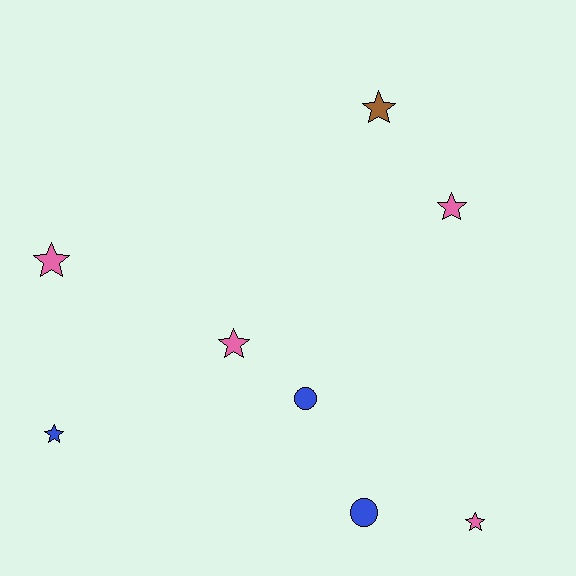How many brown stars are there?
There is 1 brown star.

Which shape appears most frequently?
Star, with 6 objects.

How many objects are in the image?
There are 8 objects.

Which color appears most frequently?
Pink, with 4 objects.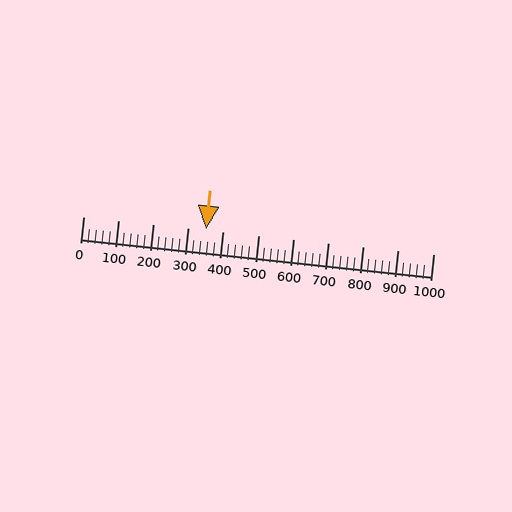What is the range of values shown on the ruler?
The ruler shows values from 0 to 1000.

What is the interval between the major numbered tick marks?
The major tick marks are spaced 100 units apart.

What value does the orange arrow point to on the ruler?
The orange arrow points to approximately 351.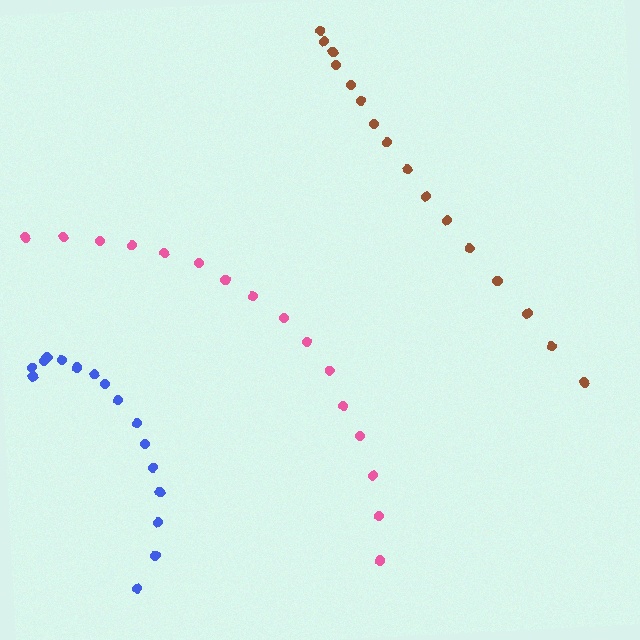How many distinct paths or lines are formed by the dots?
There are 3 distinct paths.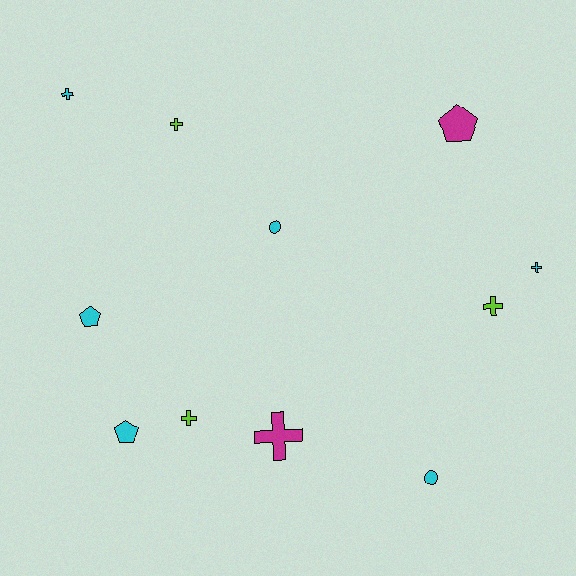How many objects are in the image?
There are 11 objects.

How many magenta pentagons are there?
There is 1 magenta pentagon.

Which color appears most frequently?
Cyan, with 6 objects.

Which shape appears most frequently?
Cross, with 6 objects.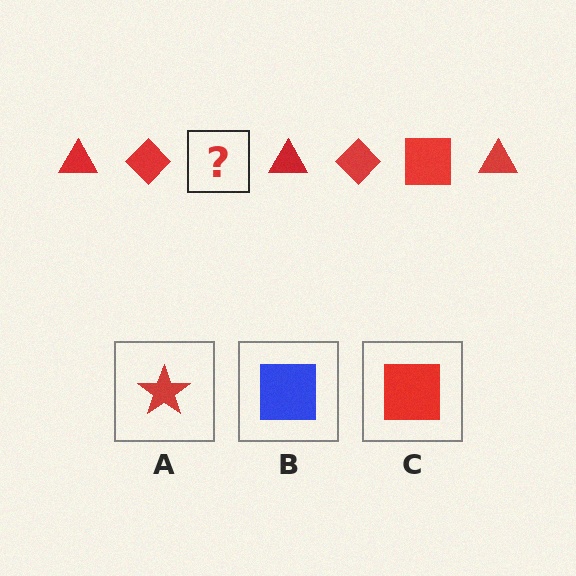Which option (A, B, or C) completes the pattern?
C.